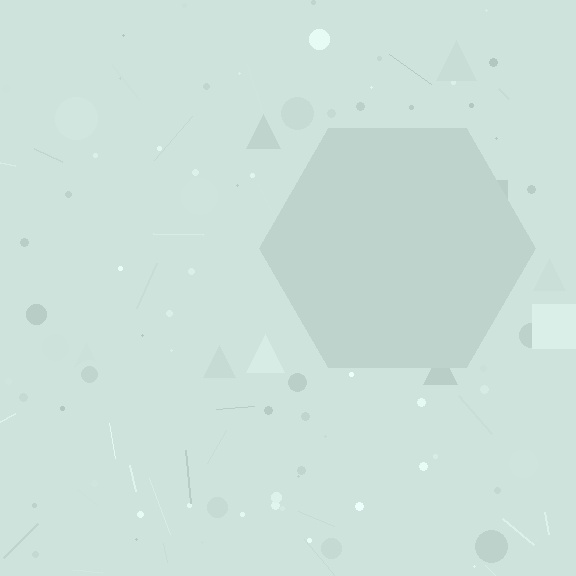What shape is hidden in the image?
A hexagon is hidden in the image.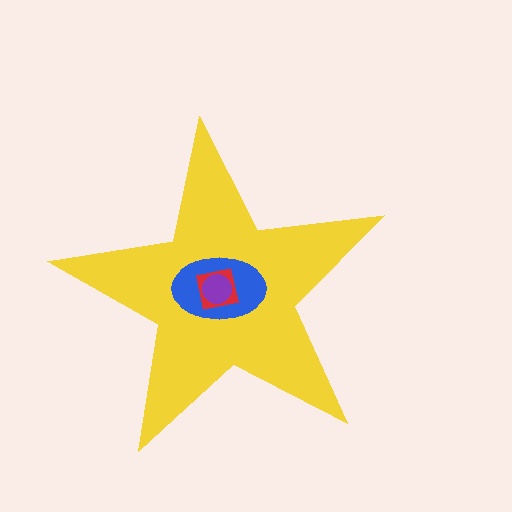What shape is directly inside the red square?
The purple circle.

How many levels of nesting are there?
4.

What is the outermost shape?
The yellow star.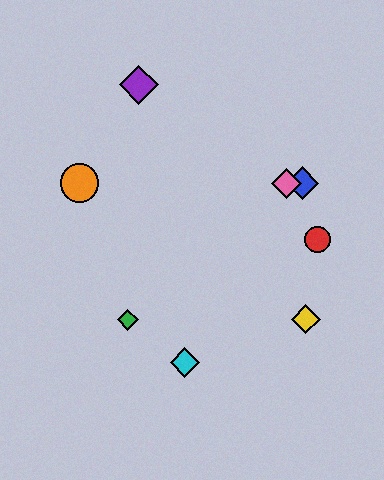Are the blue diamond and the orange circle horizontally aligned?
Yes, both are at y≈183.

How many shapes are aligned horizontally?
3 shapes (the blue diamond, the orange circle, the pink diamond) are aligned horizontally.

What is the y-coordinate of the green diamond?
The green diamond is at y≈320.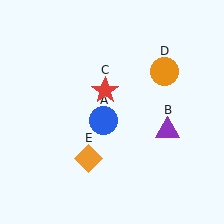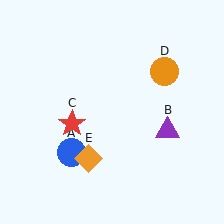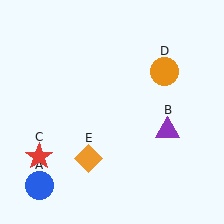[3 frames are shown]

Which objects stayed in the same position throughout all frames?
Purple triangle (object B) and orange circle (object D) and orange diamond (object E) remained stationary.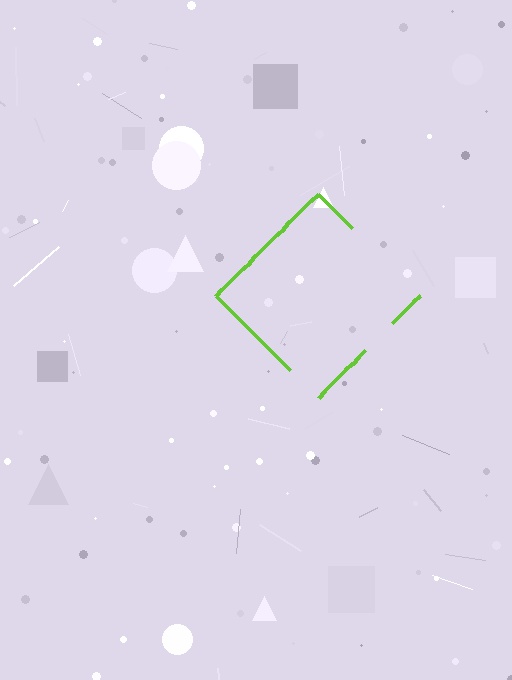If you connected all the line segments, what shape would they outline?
They would outline a diamond.